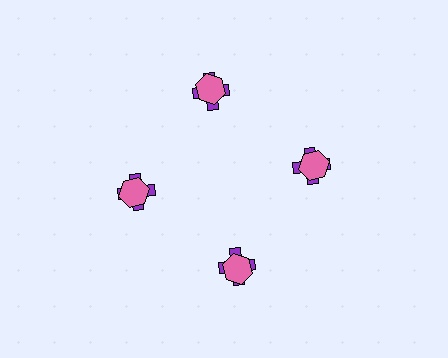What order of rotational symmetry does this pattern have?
This pattern has 4-fold rotational symmetry.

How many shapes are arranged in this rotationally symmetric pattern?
There are 8 shapes, arranged in 4 groups of 2.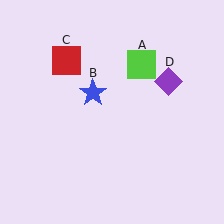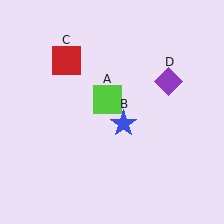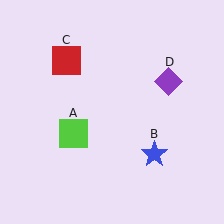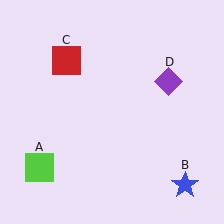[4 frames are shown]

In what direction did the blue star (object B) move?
The blue star (object B) moved down and to the right.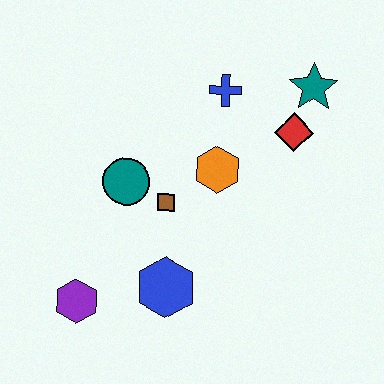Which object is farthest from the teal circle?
The teal star is farthest from the teal circle.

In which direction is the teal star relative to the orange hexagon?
The teal star is to the right of the orange hexagon.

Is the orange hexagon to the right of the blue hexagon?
Yes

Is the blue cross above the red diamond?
Yes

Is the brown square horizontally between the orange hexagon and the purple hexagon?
Yes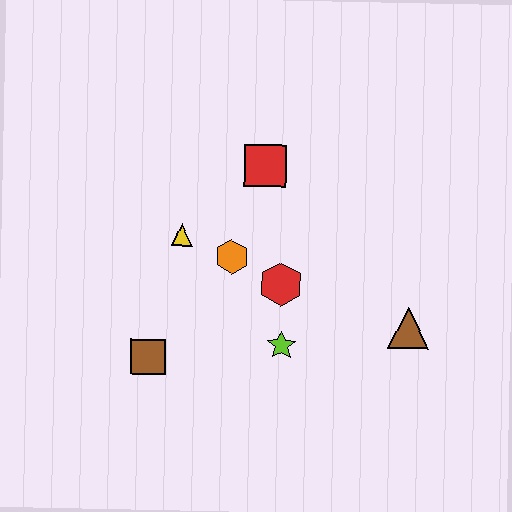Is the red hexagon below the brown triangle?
No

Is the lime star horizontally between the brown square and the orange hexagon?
No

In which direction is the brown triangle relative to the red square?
The brown triangle is below the red square.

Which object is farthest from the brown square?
The brown triangle is farthest from the brown square.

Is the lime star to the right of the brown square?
Yes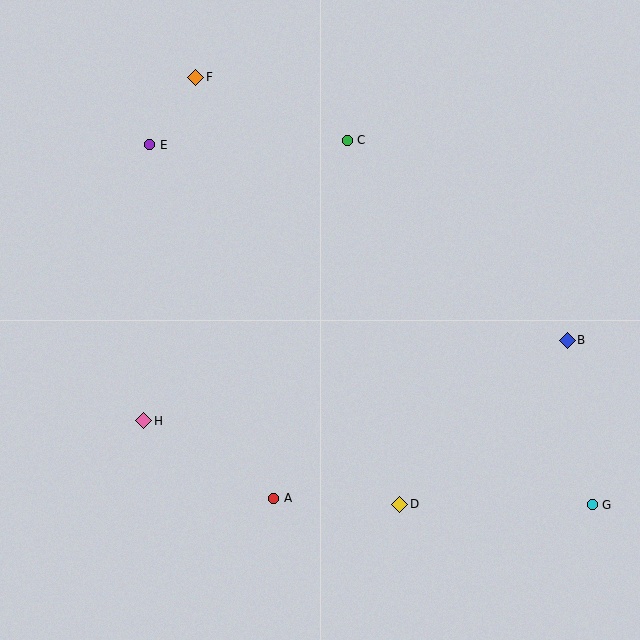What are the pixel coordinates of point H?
Point H is at (144, 421).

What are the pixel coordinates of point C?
Point C is at (347, 140).